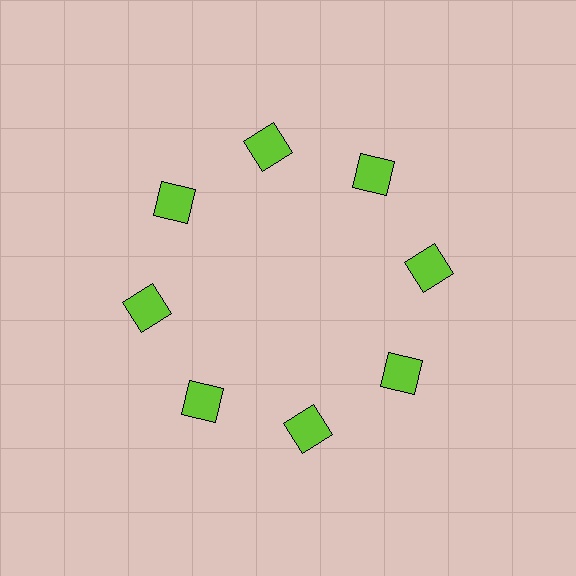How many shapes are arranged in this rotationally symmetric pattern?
There are 8 shapes, arranged in 8 groups of 1.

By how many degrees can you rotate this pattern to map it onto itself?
The pattern maps onto itself every 45 degrees of rotation.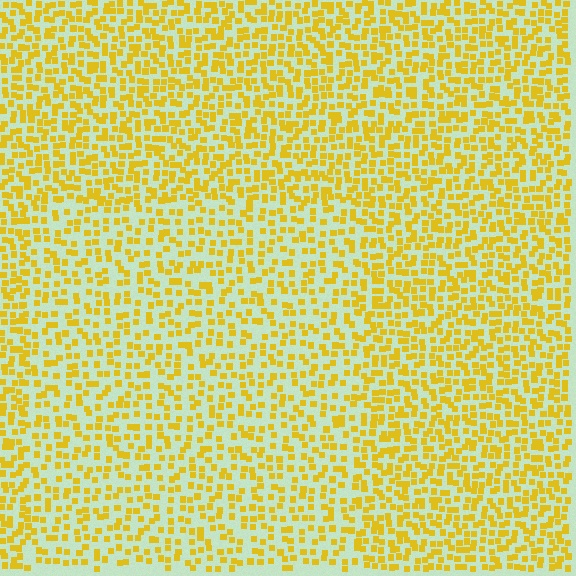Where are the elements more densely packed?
The elements are more densely packed outside the rectangle boundary.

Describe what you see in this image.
The image contains small yellow elements arranged at two different densities. A rectangle-shaped region is visible where the elements are less densely packed than the surrounding area.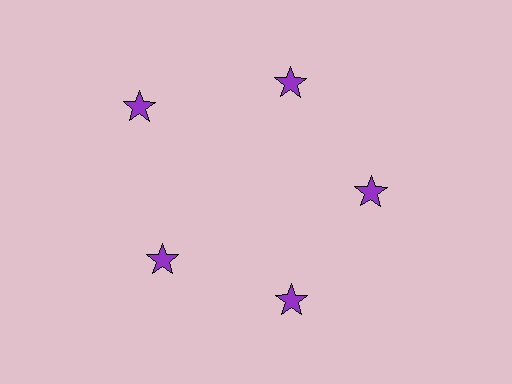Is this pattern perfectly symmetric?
No. The 5 purple stars are arranged in a ring, but one element near the 10 o'clock position is pushed outward from the center, breaking the 5-fold rotational symmetry.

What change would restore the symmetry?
The symmetry would be restored by moving it inward, back onto the ring so that all 5 stars sit at equal angles and equal distance from the center.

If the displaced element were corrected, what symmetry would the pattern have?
It would have 5-fold rotational symmetry — the pattern would map onto itself every 72 degrees.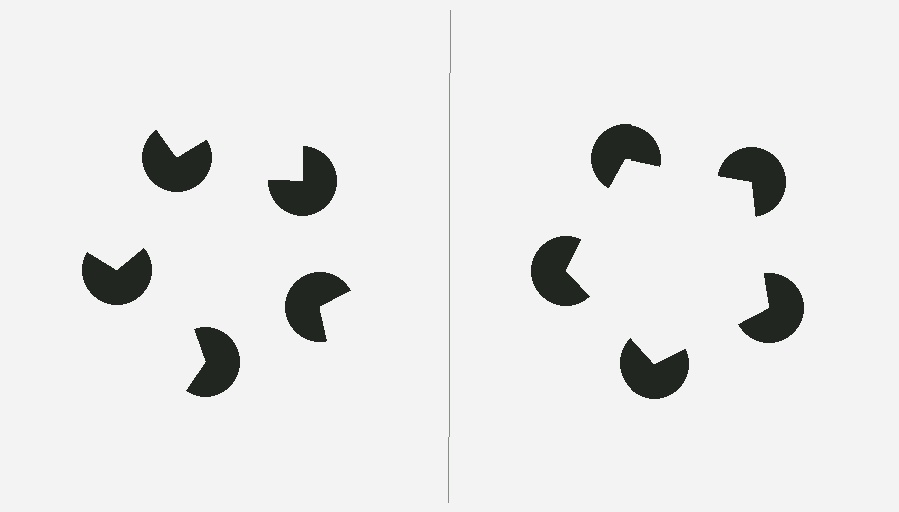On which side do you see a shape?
An illusory pentagon appears on the right side. On the left side the wedge cuts are rotated, so no coherent shape forms.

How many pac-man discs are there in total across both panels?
10 — 5 on each side.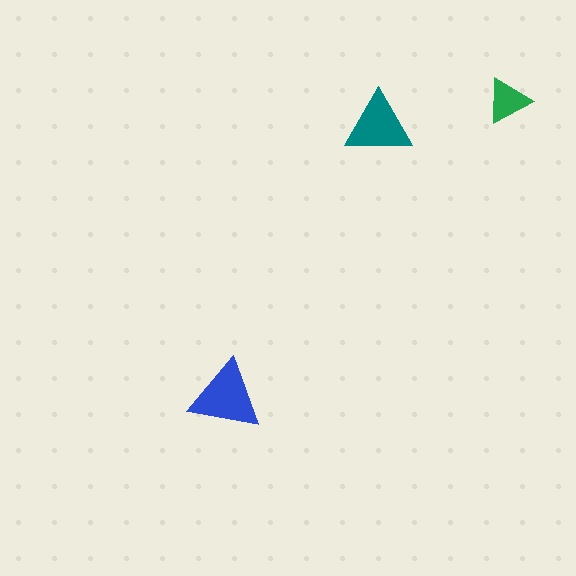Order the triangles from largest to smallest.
the blue one, the teal one, the green one.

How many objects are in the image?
There are 3 objects in the image.